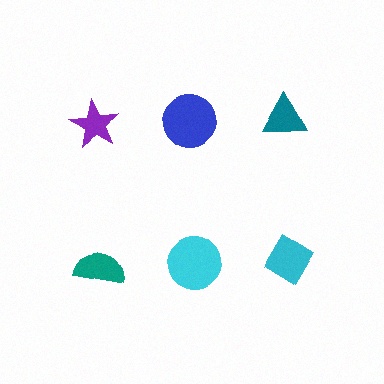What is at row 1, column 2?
A blue circle.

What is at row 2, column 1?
A teal semicircle.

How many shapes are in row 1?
3 shapes.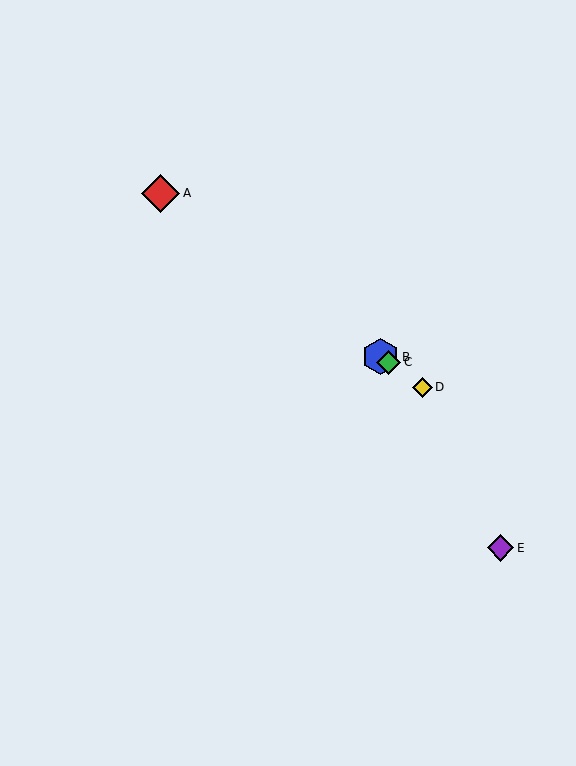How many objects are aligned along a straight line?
4 objects (A, B, C, D) are aligned along a straight line.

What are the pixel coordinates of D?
Object D is at (422, 387).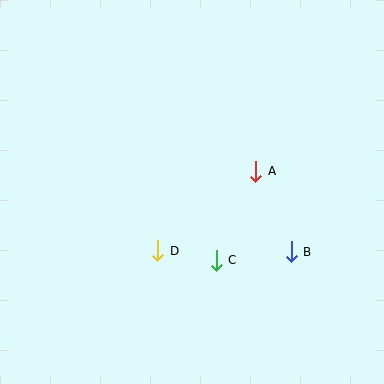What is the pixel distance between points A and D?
The distance between A and D is 126 pixels.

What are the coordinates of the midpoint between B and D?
The midpoint between B and D is at (225, 251).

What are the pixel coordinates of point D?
Point D is at (158, 251).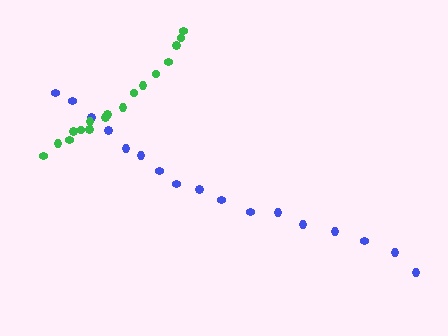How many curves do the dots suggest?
There are 2 distinct paths.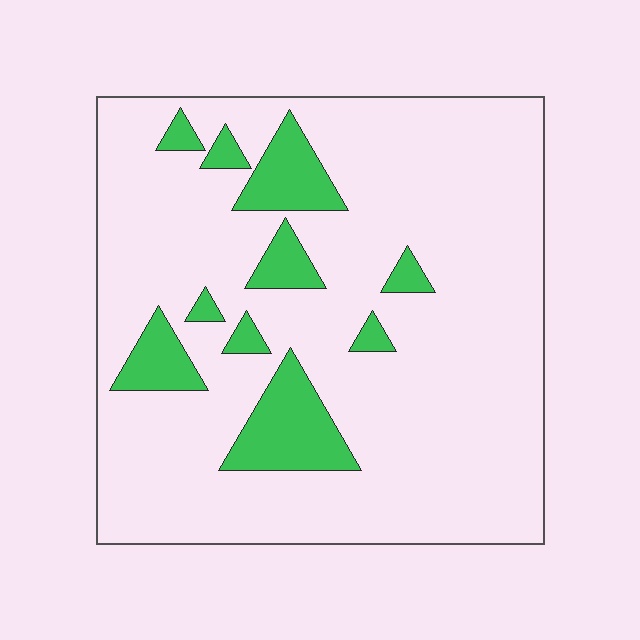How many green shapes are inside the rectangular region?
10.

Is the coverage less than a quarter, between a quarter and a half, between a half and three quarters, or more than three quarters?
Less than a quarter.